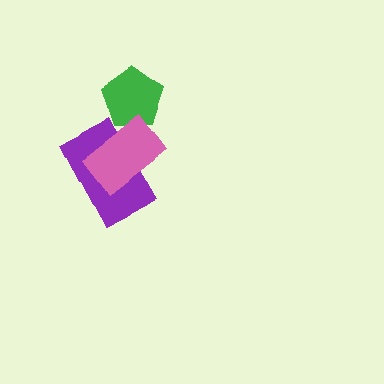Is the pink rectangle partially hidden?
No, no other shape covers it.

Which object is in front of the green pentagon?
The pink rectangle is in front of the green pentagon.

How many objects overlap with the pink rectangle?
2 objects overlap with the pink rectangle.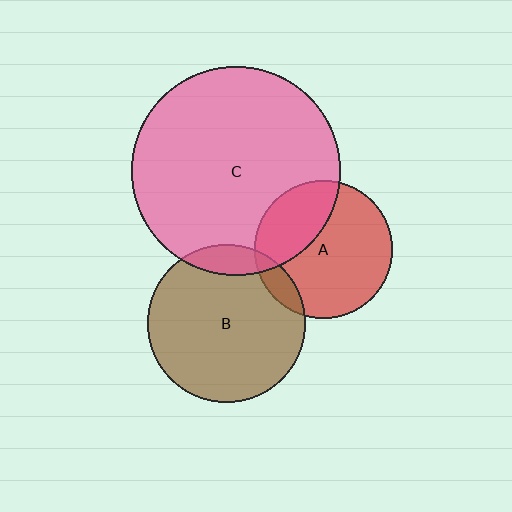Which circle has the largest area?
Circle C (pink).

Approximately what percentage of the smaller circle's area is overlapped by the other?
Approximately 10%.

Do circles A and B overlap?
Yes.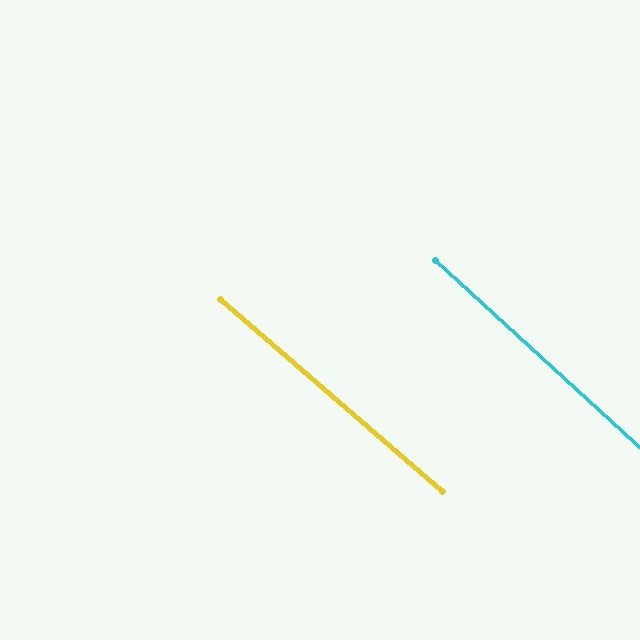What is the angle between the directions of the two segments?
Approximately 2 degrees.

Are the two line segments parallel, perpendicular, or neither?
Parallel — their directions differ by only 1.7°.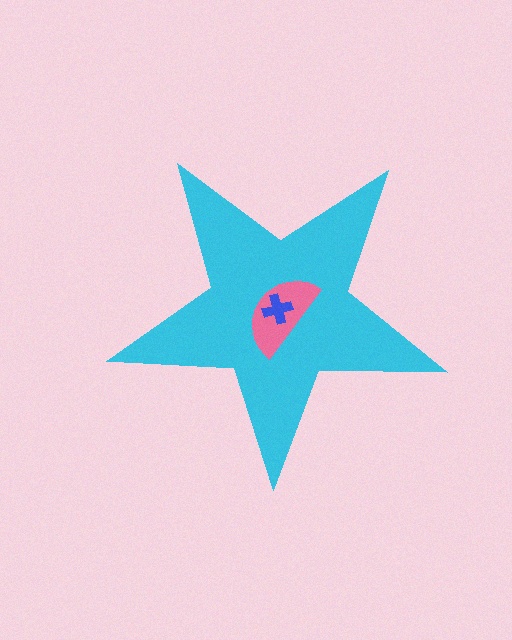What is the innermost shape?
The blue cross.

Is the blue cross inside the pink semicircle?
Yes.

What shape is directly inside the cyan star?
The pink semicircle.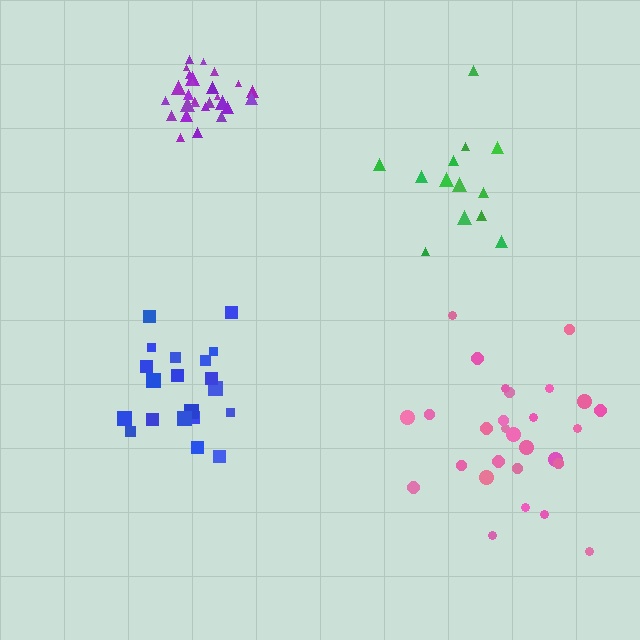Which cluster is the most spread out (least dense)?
Green.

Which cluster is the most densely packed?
Purple.